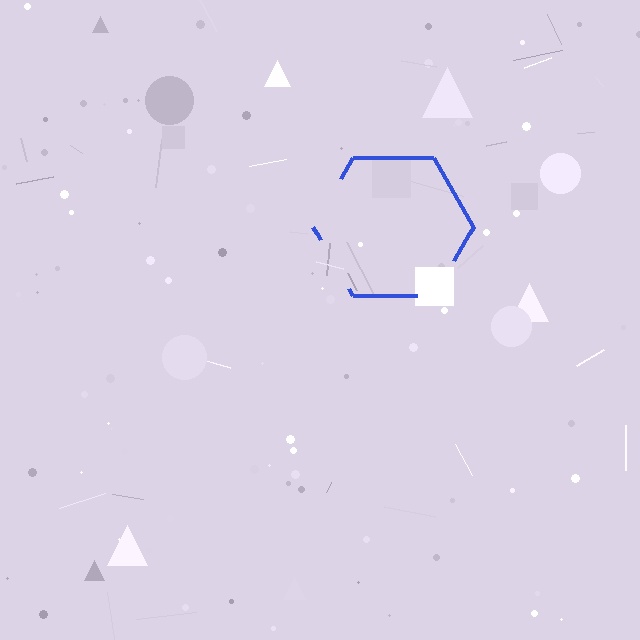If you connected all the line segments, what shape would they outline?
They would outline a hexagon.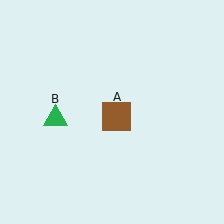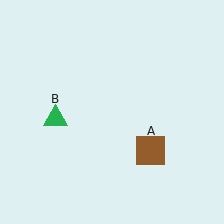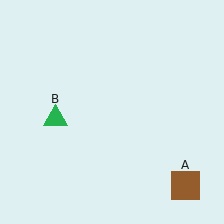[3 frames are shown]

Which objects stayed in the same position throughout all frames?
Green triangle (object B) remained stationary.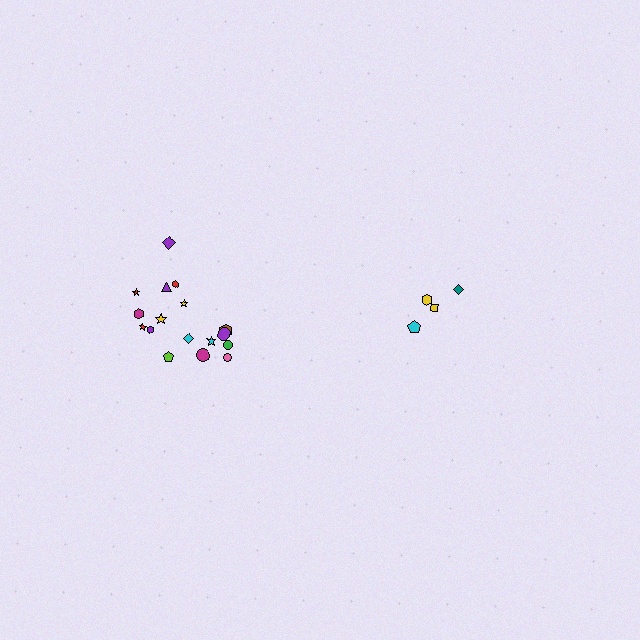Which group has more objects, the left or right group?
The left group.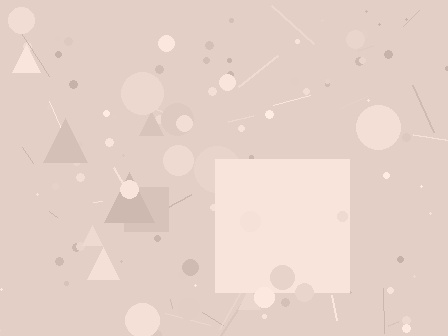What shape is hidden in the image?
A square is hidden in the image.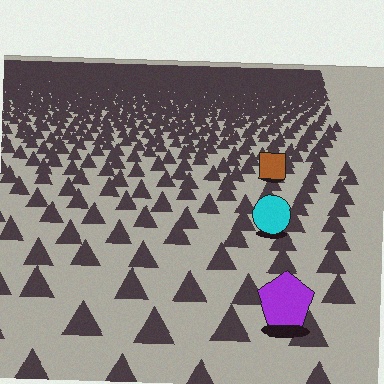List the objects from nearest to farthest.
From nearest to farthest: the purple pentagon, the cyan circle, the brown square.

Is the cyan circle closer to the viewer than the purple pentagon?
No. The purple pentagon is closer — you can tell from the texture gradient: the ground texture is coarser near it.